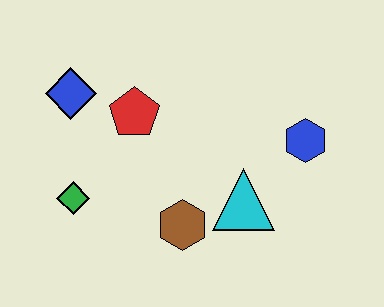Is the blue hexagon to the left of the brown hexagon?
No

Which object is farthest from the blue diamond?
The blue hexagon is farthest from the blue diamond.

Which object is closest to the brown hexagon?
The cyan triangle is closest to the brown hexagon.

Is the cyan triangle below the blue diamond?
Yes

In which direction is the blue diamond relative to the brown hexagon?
The blue diamond is above the brown hexagon.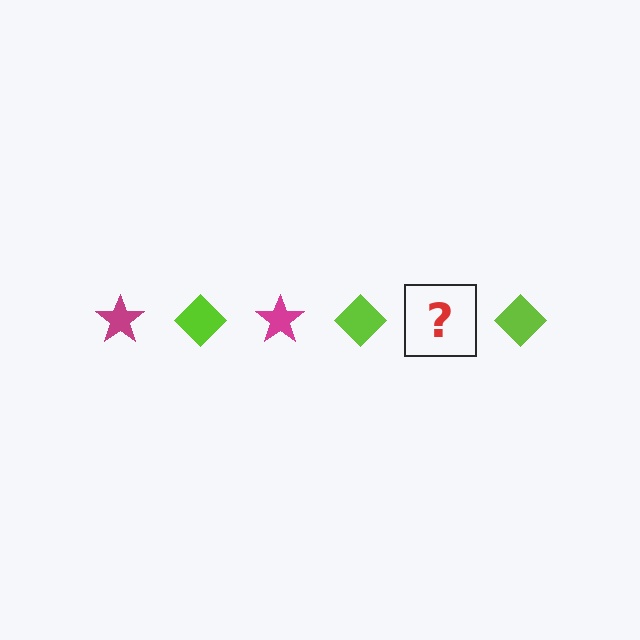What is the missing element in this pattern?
The missing element is a magenta star.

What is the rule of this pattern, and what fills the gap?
The rule is that the pattern alternates between magenta star and lime diamond. The gap should be filled with a magenta star.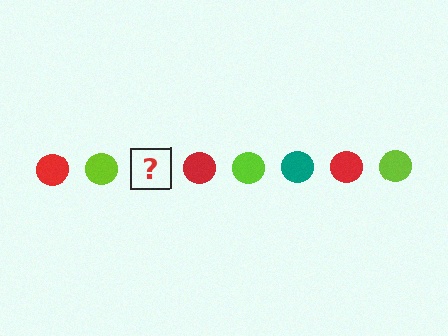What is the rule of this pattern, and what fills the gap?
The rule is that the pattern cycles through red, lime, teal circles. The gap should be filled with a teal circle.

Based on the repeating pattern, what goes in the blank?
The blank should be a teal circle.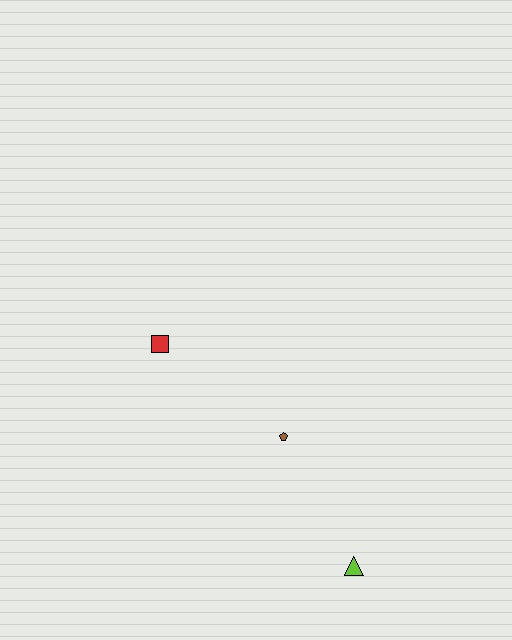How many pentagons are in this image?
There is 1 pentagon.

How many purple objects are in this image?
There are no purple objects.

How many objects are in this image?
There are 3 objects.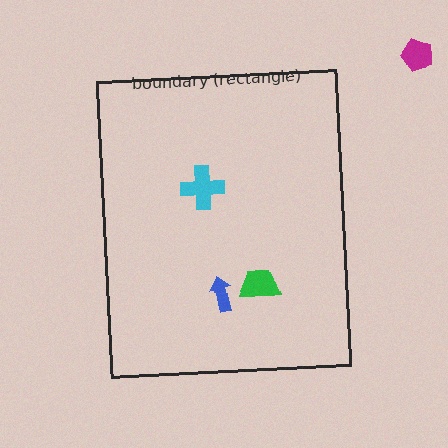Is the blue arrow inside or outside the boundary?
Inside.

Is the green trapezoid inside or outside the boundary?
Inside.